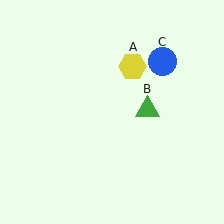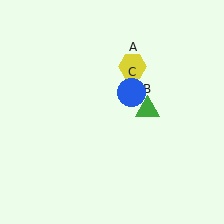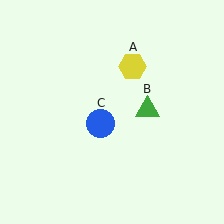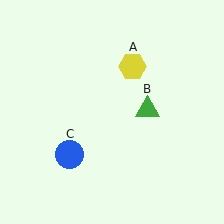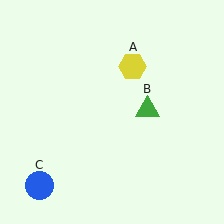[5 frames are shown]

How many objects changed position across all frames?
1 object changed position: blue circle (object C).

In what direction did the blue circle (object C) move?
The blue circle (object C) moved down and to the left.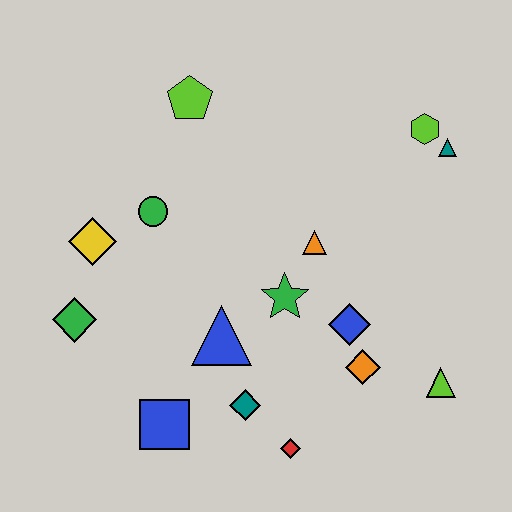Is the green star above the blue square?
Yes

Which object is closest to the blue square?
The teal diamond is closest to the blue square.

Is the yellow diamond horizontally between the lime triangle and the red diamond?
No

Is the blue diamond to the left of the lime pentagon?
No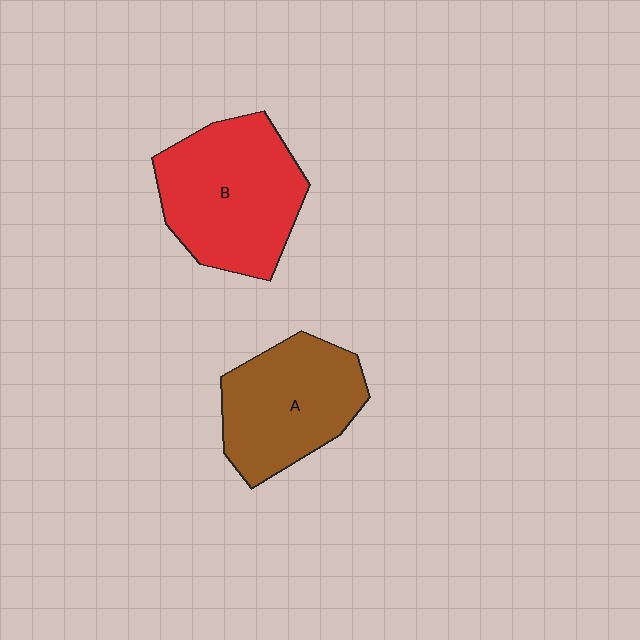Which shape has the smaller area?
Shape A (brown).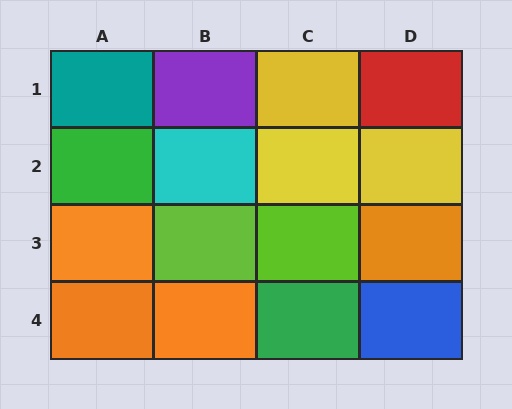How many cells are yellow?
3 cells are yellow.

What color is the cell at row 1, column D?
Red.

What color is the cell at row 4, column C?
Green.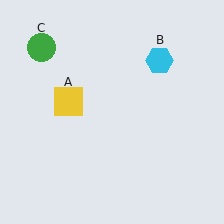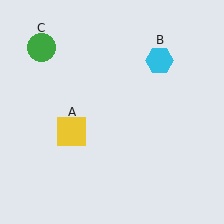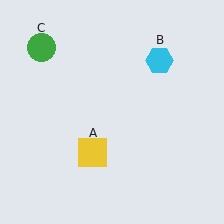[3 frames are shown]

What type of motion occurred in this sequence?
The yellow square (object A) rotated counterclockwise around the center of the scene.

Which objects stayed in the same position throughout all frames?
Cyan hexagon (object B) and green circle (object C) remained stationary.